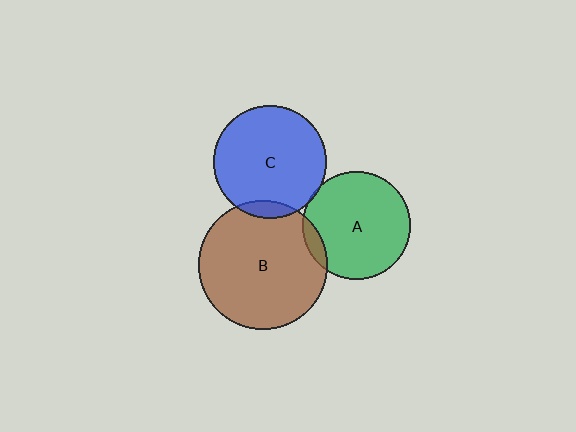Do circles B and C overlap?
Yes.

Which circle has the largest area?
Circle B (brown).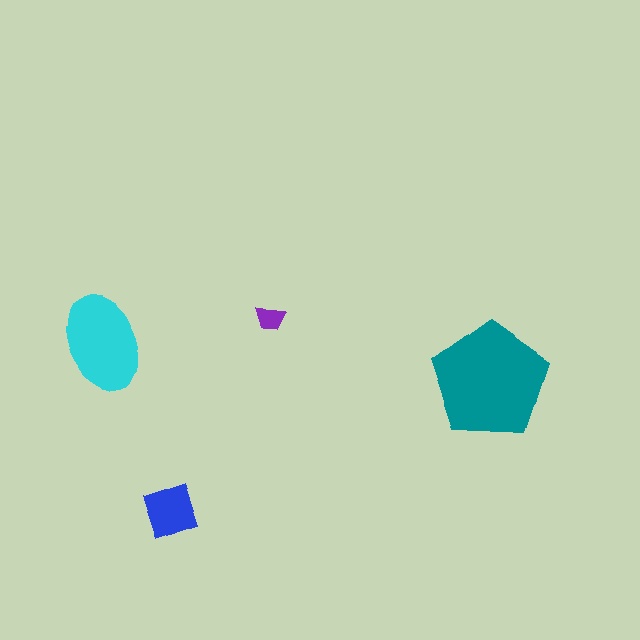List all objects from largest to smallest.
The teal pentagon, the cyan ellipse, the blue square, the purple trapezoid.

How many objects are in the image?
There are 4 objects in the image.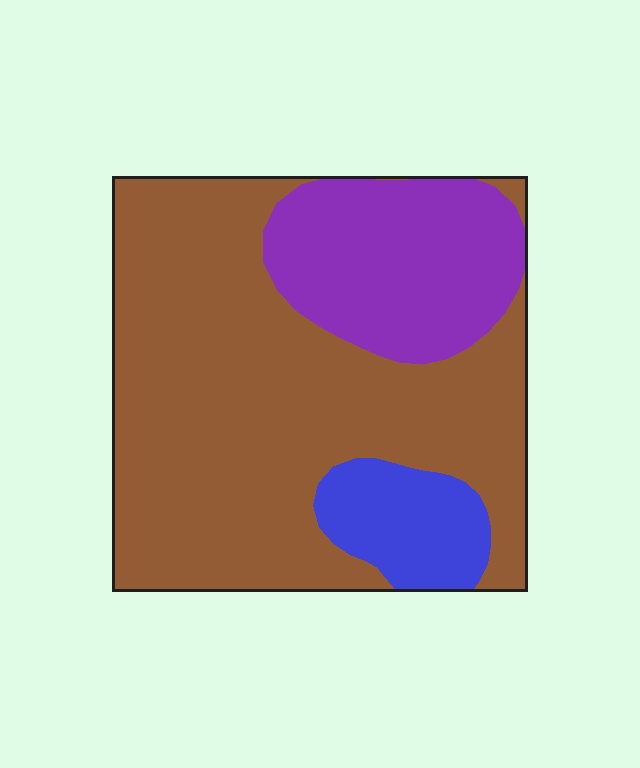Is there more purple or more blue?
Purple.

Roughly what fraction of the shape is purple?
Purple covers 23% of the shape.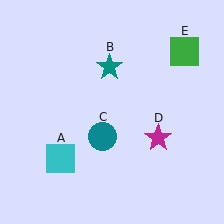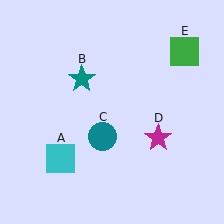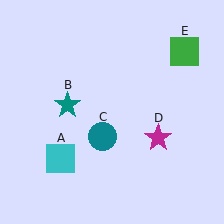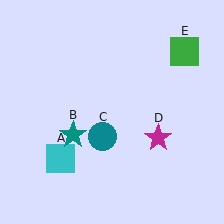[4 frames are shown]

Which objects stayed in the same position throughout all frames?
Cyan square (object A) and teal circle (object C) and magenta star (object D) and green square (object E) remained stationary.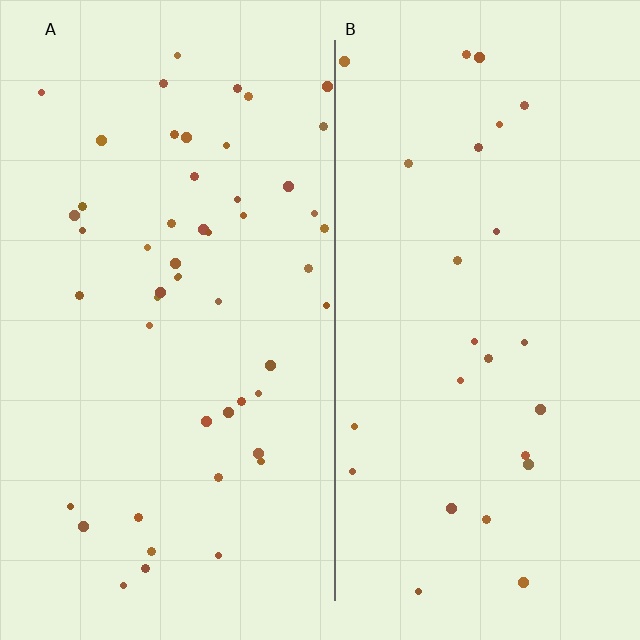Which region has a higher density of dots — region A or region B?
A (the left).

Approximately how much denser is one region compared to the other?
Approximately 2.0× — region A over region B.